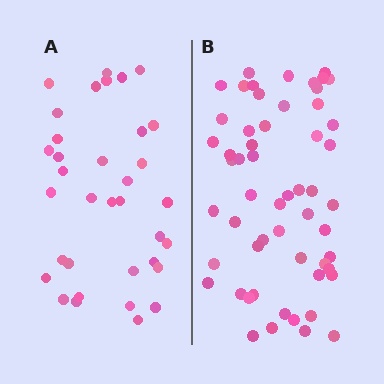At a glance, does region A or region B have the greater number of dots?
Region B (the right region) has more dots.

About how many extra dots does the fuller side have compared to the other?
Region B has approximately 20 more dots than region A.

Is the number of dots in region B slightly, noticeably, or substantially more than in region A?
Region B has substantially more. The ratio is roughly 1.6 to 1.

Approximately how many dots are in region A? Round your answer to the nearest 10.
About 40 dots. (The exact count is 35, which rounds to 40.)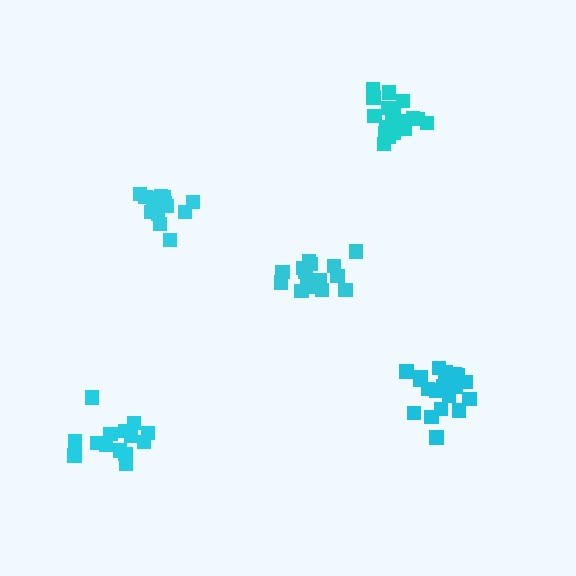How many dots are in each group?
Group 1: 15 dots, Group 2: 15 dots, Group 3: 14 dots, Group 4: 19 dots, Group 5: 19 dots (82 total).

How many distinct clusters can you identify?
There are 5 distinct clusters.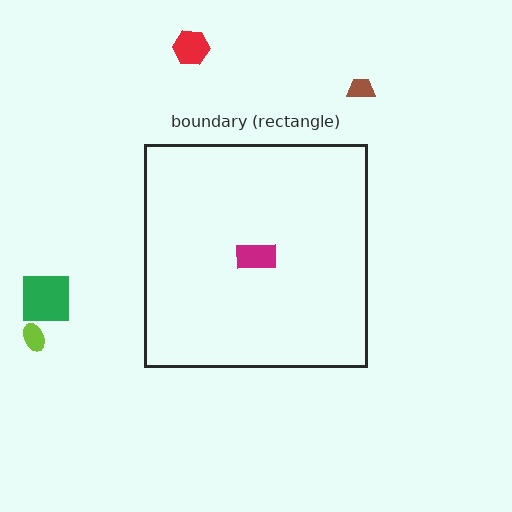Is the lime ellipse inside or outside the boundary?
Outside.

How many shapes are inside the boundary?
1 inside, 4 outside.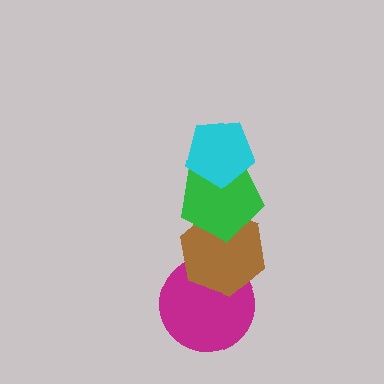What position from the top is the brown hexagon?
The brown hexagon is 3rd from the top.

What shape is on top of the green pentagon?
The cyan pentagon is on top of the green pentagon.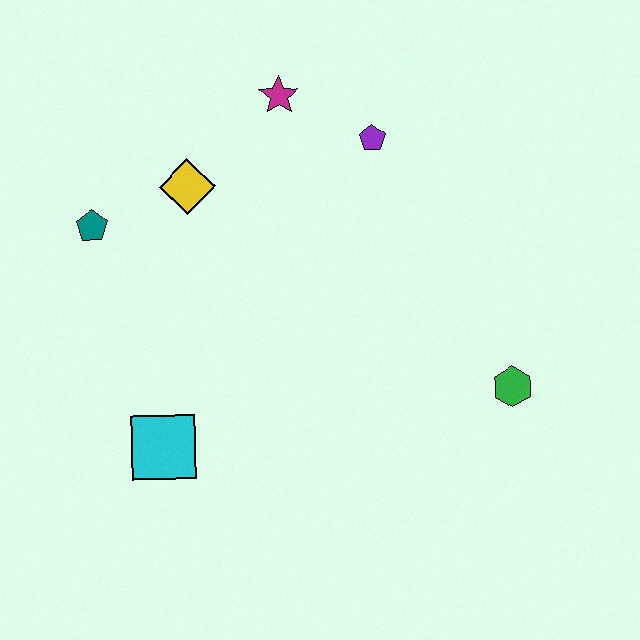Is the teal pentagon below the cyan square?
No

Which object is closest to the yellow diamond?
The teal pentagon is closest to the yellow diamond.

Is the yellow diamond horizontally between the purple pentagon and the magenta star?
No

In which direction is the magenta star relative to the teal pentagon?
The magenta star is to the right of the teal pentagon.